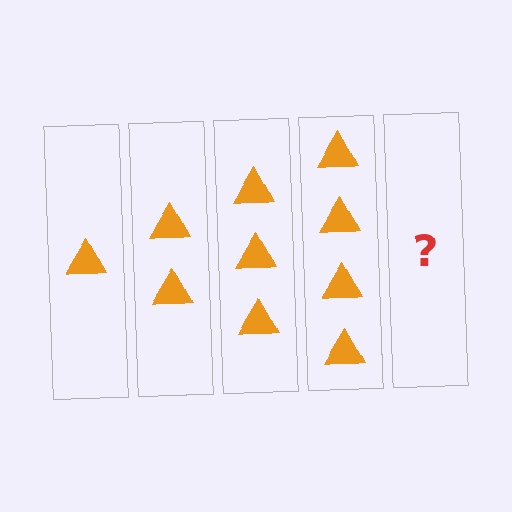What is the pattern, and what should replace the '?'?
The pattern is that each step adds one more triangle. The '?' should be 5 triangles.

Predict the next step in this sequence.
The next step is 5 triangles.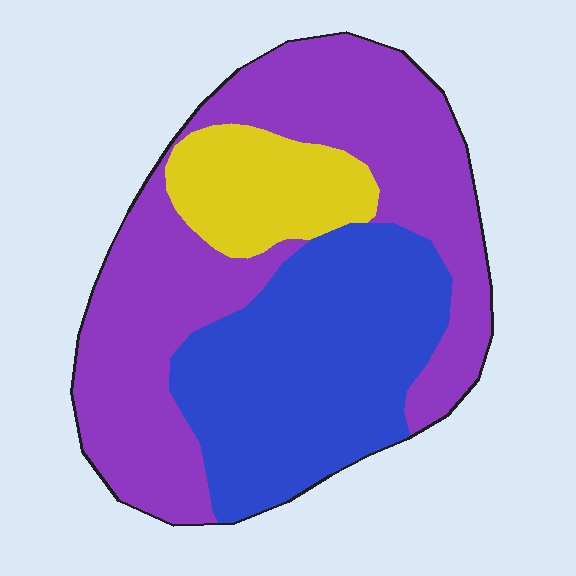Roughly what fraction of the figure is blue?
Blue covers 36% of the figure.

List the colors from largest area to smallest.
From largest to smallest: purple, blue, yellow.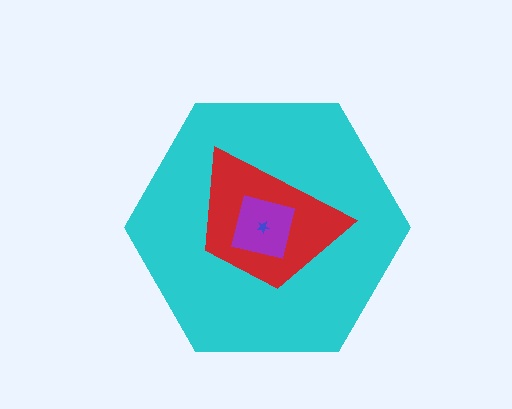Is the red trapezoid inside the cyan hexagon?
Yes.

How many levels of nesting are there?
4.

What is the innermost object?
The blue star.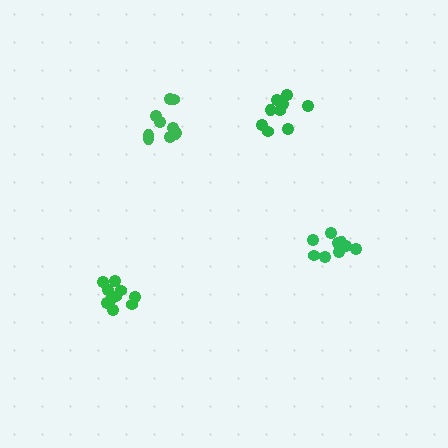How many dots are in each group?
Group 1: 9 dots, Group 2: 12 dots, Group 3: 10 dots, Group 4: 10 dots (41 total).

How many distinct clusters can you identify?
There are 4 distinct clusters.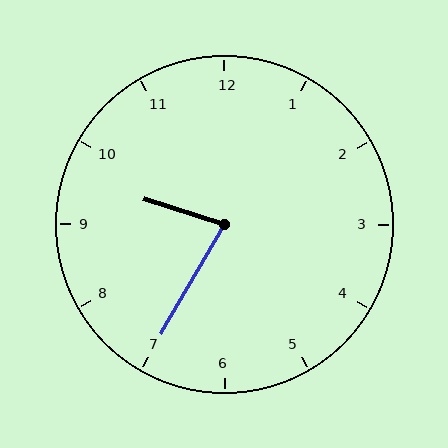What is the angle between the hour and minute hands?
Approximately 78 degrees.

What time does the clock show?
9:35.